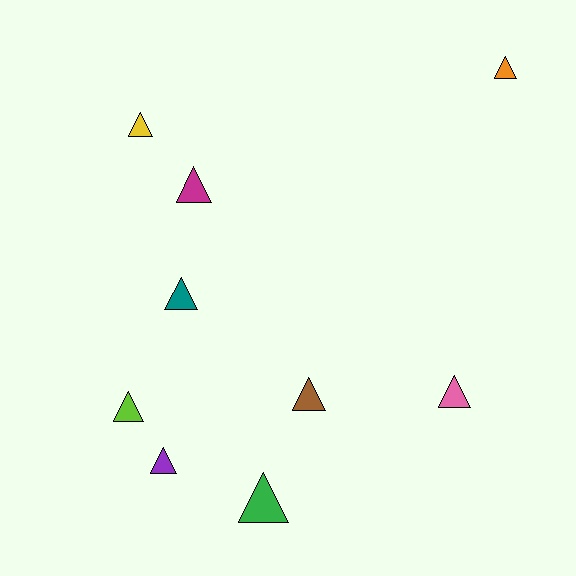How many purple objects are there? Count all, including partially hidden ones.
There is 1 purple object.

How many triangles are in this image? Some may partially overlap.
There are 9 triangles.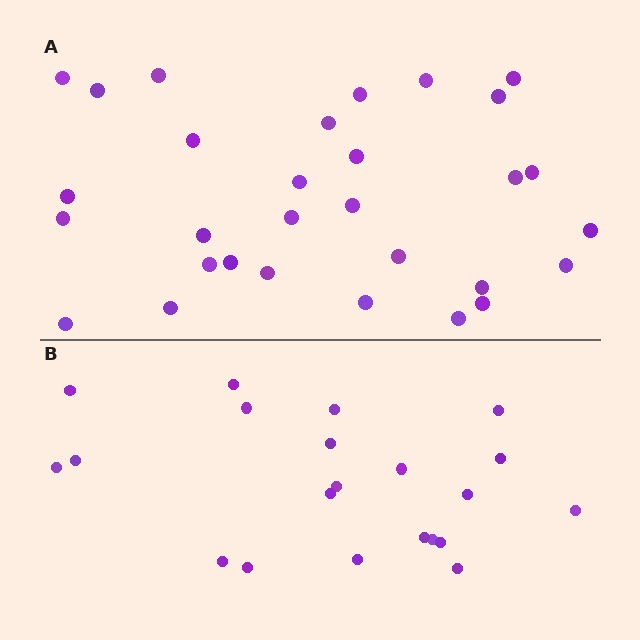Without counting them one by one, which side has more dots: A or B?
Region A (the top region) has more dots.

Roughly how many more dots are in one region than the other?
Region A has roughly 8 or so more dots than region B.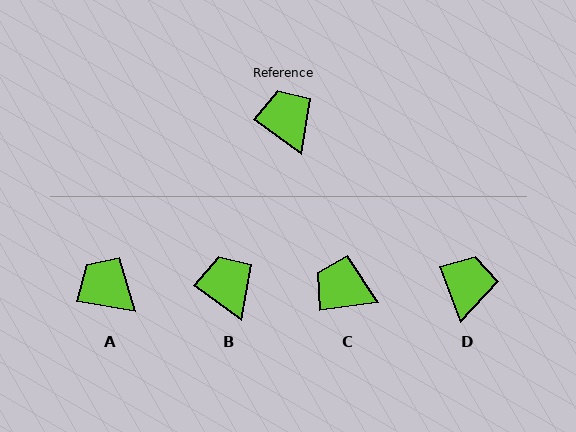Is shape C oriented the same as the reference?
No, it is off by about 44 degrees.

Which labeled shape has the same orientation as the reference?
B.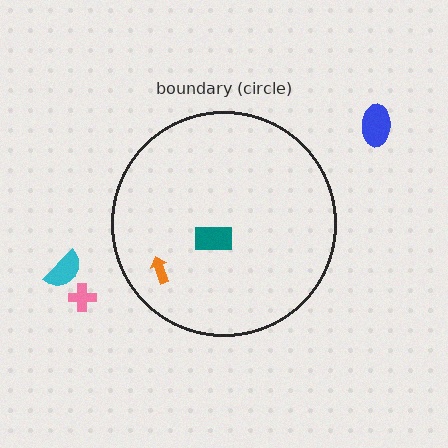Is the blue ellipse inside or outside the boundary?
Outside.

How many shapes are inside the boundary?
2 inside, 3 outside.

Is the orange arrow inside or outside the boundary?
Inside.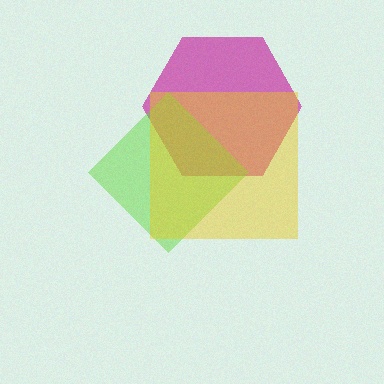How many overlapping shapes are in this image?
There are 3 overlapping shapes in the image.